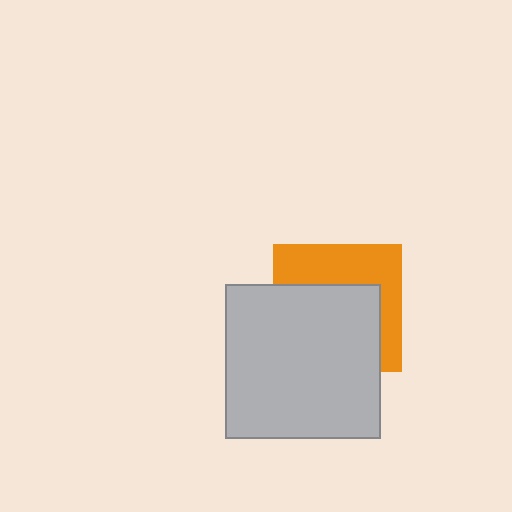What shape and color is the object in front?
The object in front is a light gray square.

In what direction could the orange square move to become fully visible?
The orange square could move up. That would shift it out from behind the light gray square entirely.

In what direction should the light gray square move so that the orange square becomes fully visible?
The light gray square should move down. That is the shortest direction to clear the overlap and leave the orange square fully visible.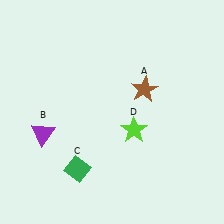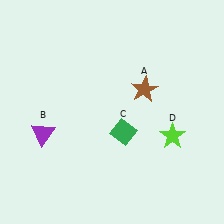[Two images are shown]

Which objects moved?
The objects that moved are: the green diamond (C), the lime star (D).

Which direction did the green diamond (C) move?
The green diamond (C) moved right.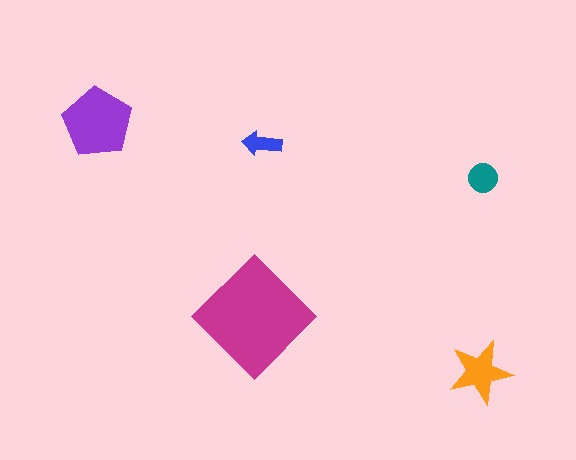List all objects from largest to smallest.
The magenta diamond, the purple pentagon, the orange star, the teal circle, the blue arrow.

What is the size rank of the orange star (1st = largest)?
3rd.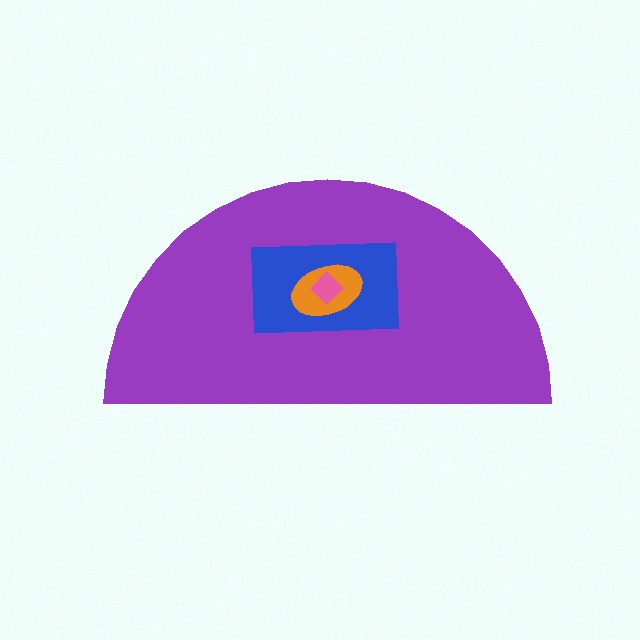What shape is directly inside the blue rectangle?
The orange ellipse.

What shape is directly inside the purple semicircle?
The blue rectangle.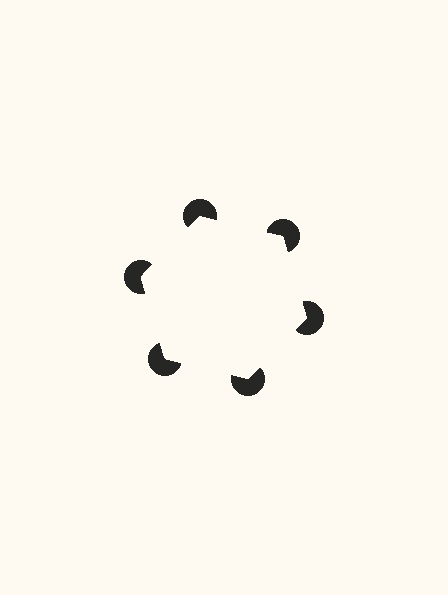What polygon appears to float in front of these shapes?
An illusory hexagon — its edges are inferred from the aligned wedge cuts in the pac-man discs, not physically drawn.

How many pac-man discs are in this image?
There are 6 — one at each vertex of the illusory hexagon.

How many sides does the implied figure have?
6 sides.